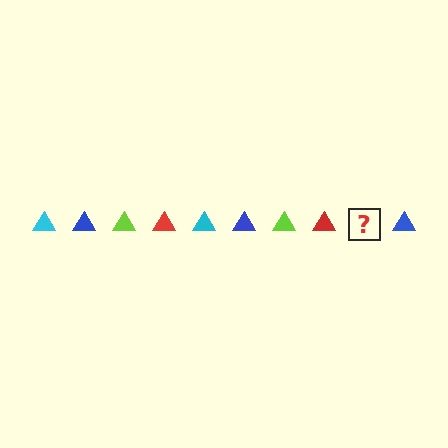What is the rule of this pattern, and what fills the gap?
The rule is that the pattern cycles through cyan, blue, lime, red triangles. The gap should be filled with a cyan triangle.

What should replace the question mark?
The question mark should be replaced with a cyan triangle.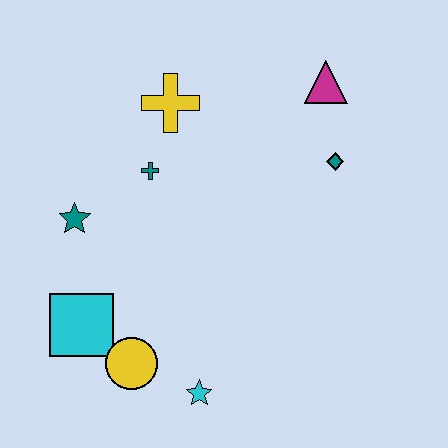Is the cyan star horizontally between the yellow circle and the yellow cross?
No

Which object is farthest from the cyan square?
The magenta triangle is farthest from the cyan square.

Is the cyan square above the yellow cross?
No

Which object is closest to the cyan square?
The yellow circle is closest to the cyan square.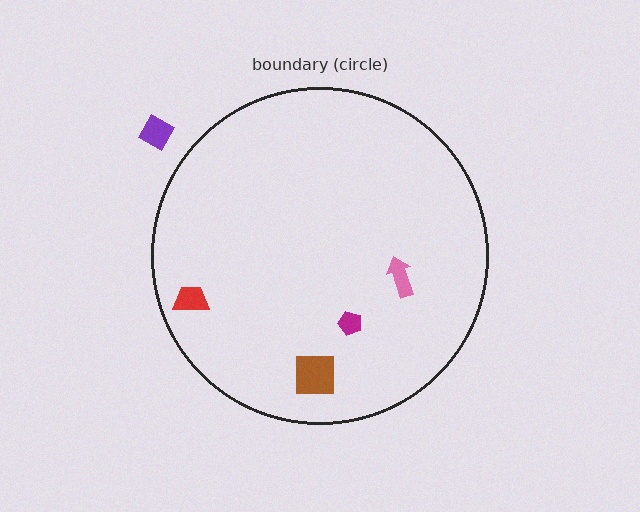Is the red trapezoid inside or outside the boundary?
Inside.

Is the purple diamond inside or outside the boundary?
Outside.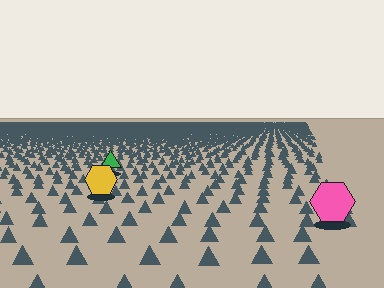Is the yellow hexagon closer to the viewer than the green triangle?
Yes. The yellow hexagon is closer — you can tell from the texture gradient: the ground texture is coarser near it.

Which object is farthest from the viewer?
The green triangle is farthest from the viewer. It appears smaller and the ground texture around it is denser.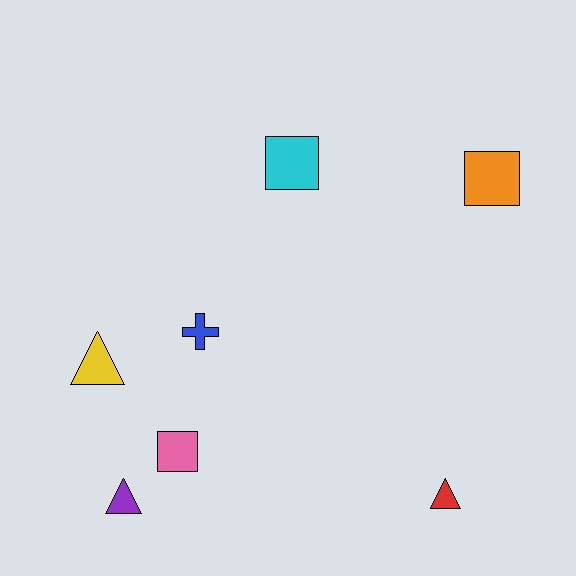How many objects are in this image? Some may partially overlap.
There are 7 objects.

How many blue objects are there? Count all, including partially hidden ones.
There is 1 blue object.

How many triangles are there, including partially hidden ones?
There are 3 triangles.